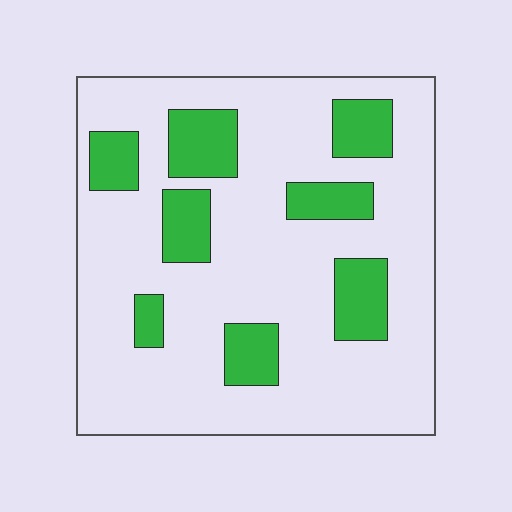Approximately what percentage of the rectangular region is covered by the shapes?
Approximately 20%.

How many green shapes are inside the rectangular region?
8.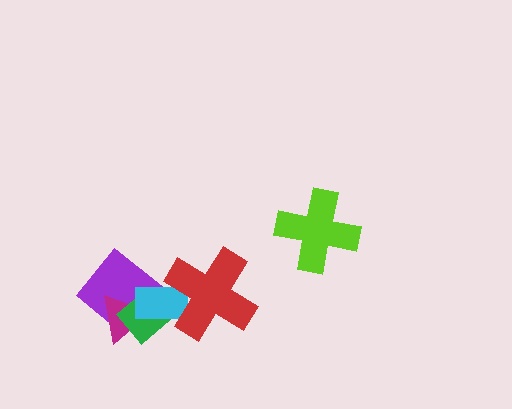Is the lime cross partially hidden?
No, no other shape covers it.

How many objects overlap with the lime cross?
0 objects overlap with the lime cross.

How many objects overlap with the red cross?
1 object overlaps with the red cross.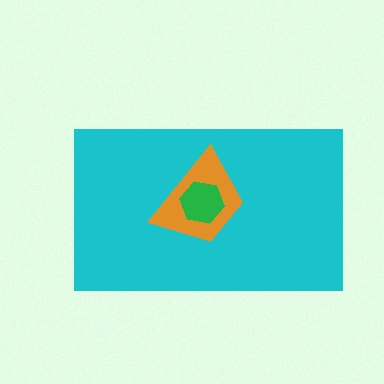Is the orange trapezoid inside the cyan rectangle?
Yes.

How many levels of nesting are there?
3.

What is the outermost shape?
The cyan rectangle.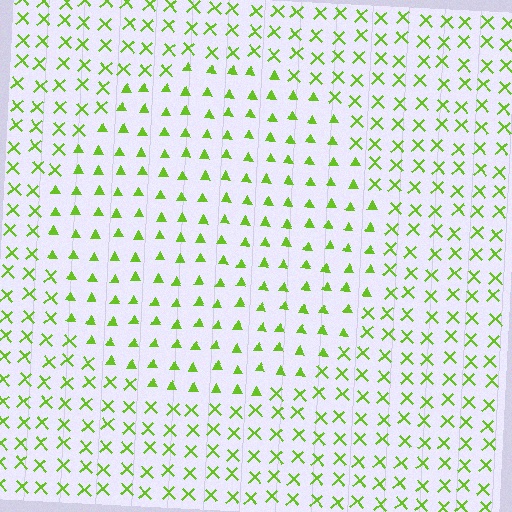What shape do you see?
I see a circle.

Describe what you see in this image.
The image is filled with small lime elements arranged in a uniform grid. A circle-shaped region contains triangles, while the surrounding area contains X marks. The boundary is defined purely by the change in element shape.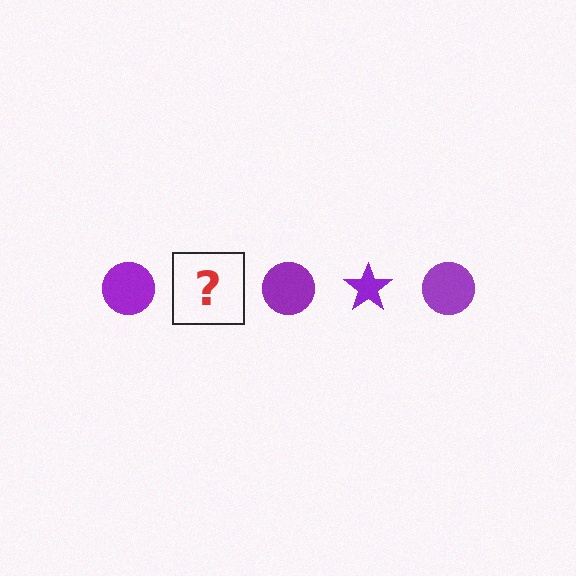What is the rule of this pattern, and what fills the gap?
The rule is that the pattern cycles through circle, star shapes in purple. The gap should be filled with a purple star.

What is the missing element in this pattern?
The missing element is a purple star.